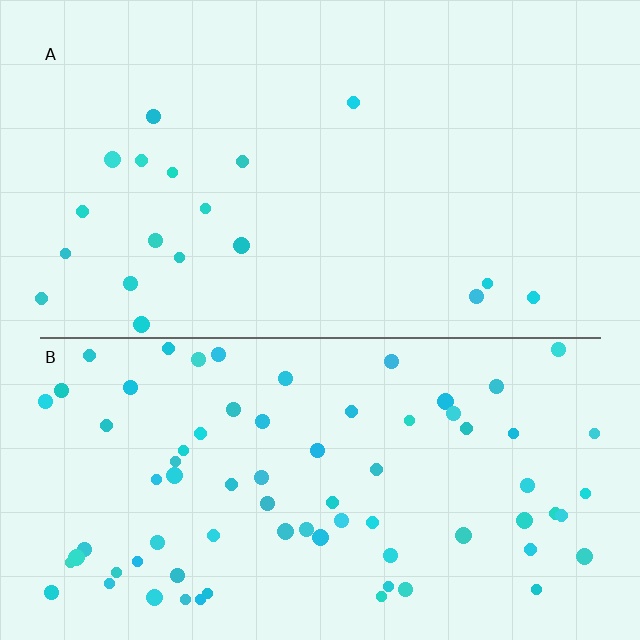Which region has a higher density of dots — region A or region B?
B (the bottom).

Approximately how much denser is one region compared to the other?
Approximately 4.0× — region B over region A.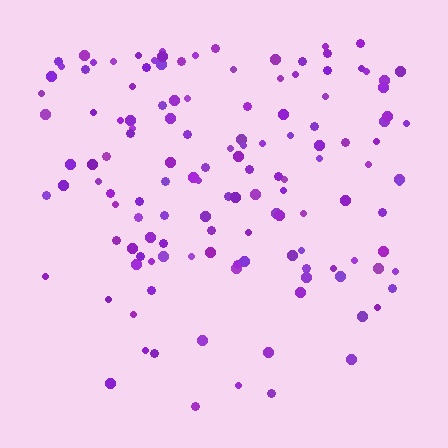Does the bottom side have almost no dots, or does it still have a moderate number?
Still a moderate number, just noticeably fewer than the top.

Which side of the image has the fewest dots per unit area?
The bottom.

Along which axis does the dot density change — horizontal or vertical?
Vertical.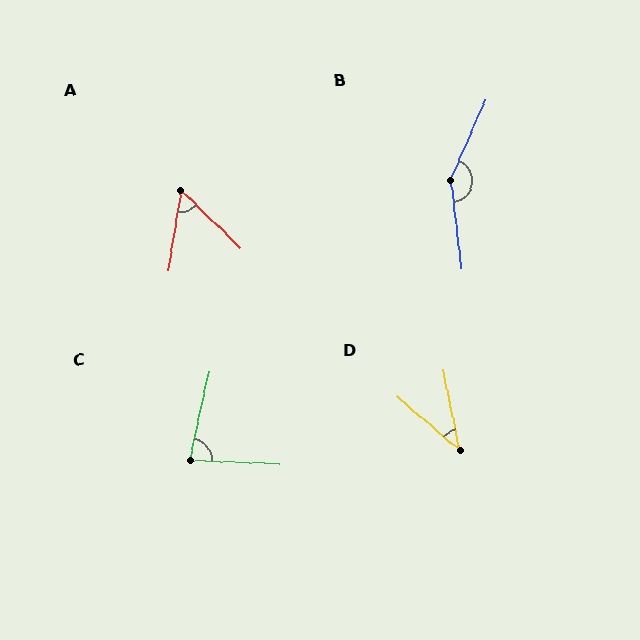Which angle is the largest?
B, at approximately 149 degrees.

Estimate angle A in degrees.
Approximately 55 degrees.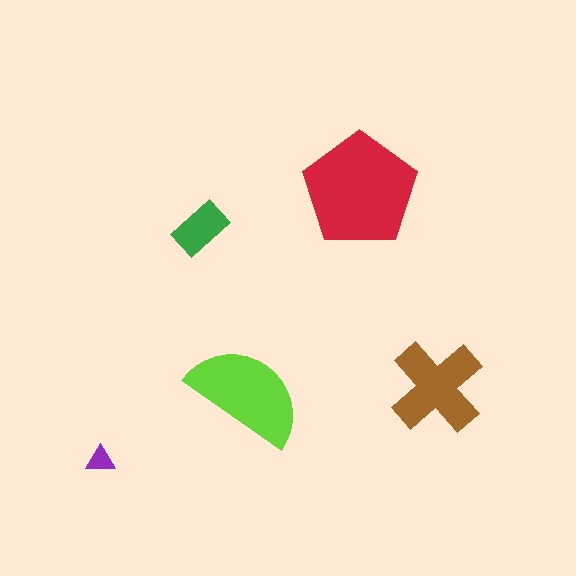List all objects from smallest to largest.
The purple triangle, the green rectangle, the brown cross, the lime semicircle, the red pentagon.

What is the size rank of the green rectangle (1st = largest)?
4th.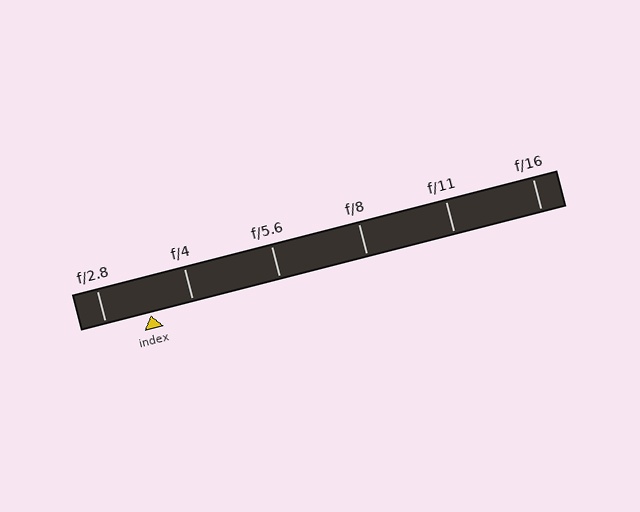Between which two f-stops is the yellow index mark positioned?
The index mark is between f/2.8 and f/4.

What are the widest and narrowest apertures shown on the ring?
The widest aperture shown is f/2.8 and the narrowest is f/16.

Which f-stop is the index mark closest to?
The index mark is closest to f/4.